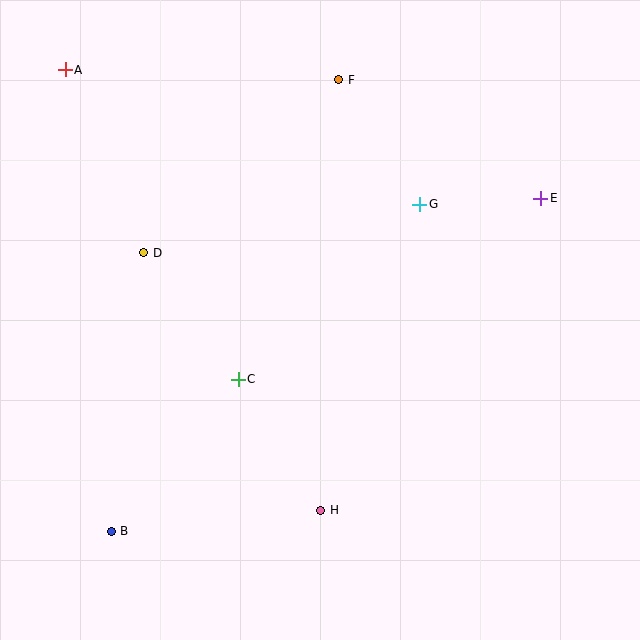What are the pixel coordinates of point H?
Point H is at (321, 510).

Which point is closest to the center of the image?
Point C at (238, 379) is closest to the center.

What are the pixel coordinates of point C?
Point C is at (238, 379).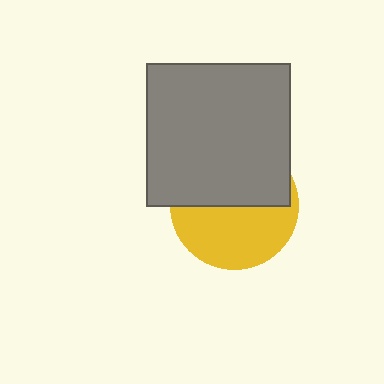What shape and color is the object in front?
The object in front is a gray square.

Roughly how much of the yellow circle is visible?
About half of it is visible (roughly 49%).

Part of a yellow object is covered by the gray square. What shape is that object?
It is a circle.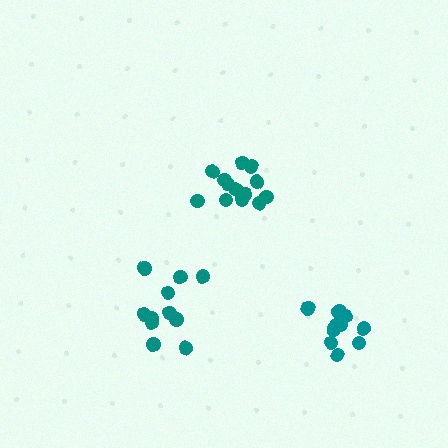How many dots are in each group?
Group 1: 11 dots, Group 2: 13 dots, Group 3: 11 dots (35 total).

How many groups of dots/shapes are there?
There are 3 groups.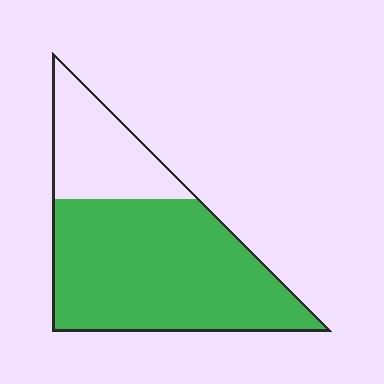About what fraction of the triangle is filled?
About three quarters (3/4).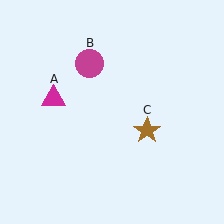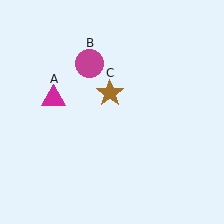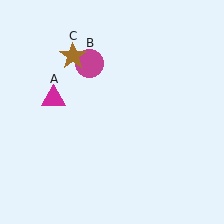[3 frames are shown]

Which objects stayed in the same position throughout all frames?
Magenta triangle (object A) and magenta circle (object B) remained stationary.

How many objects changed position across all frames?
1 object changed position: brown star (object C).